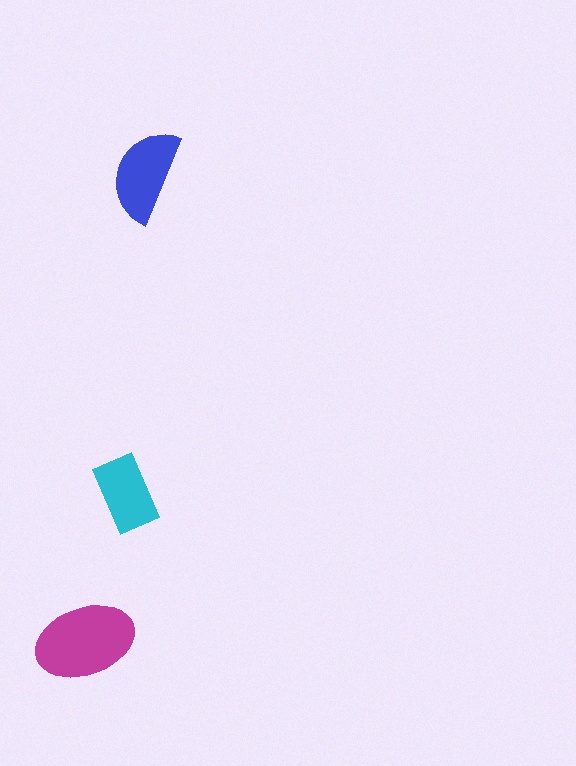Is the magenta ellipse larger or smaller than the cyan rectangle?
Larger.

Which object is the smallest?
The cyan rectangle.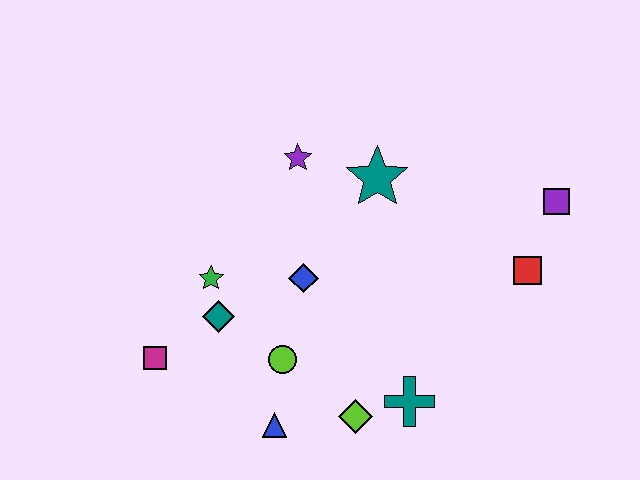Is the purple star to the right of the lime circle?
Yes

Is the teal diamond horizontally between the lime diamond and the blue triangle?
No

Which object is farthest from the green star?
The purple square is farthest from the green star.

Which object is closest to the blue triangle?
The lime circle is closest to the blue triangle.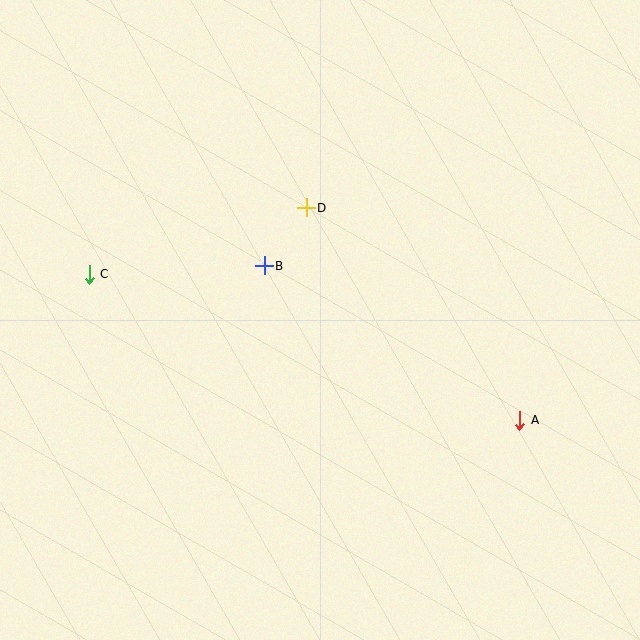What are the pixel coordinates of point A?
Point A is at (520, 420).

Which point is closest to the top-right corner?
Point D is closest to the top-right corner.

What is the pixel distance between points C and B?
The distance between C and B is 175 pixels.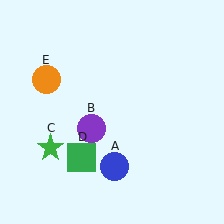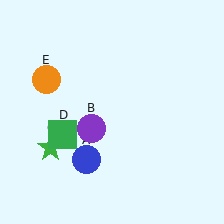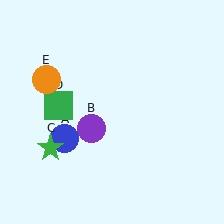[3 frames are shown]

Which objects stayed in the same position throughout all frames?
Purple circle (object B) and green star (object C) and orange circle (object E) remained stationary.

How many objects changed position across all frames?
2 objects changed position: blue circle (object A), green square (object D).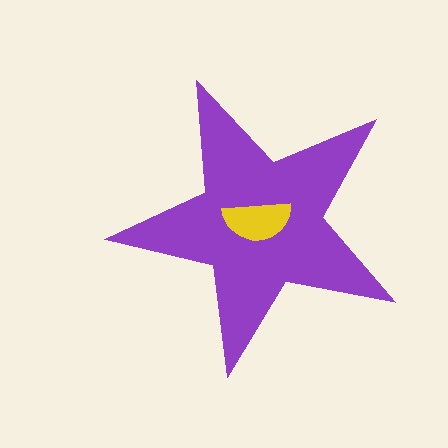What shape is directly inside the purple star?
The yellow semicircle.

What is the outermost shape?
The purple star.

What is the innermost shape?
The yellow semicircle.